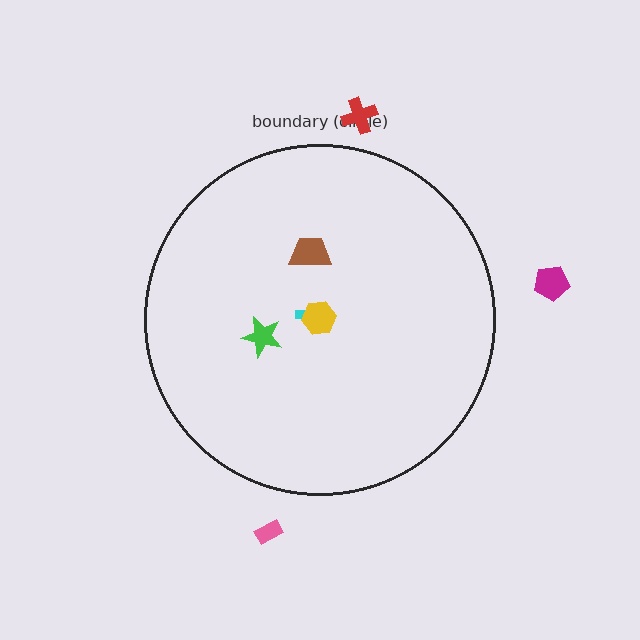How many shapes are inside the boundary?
4 inside, 3 outside.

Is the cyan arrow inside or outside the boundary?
Inside.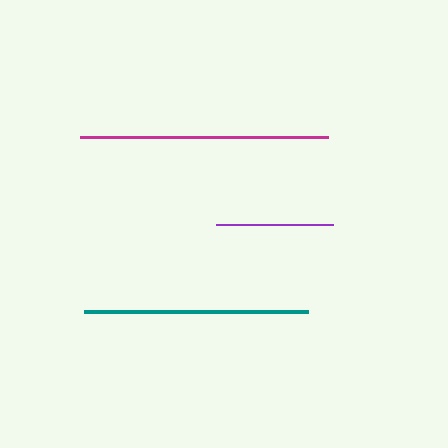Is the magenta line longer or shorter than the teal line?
The magenta line is longer than the teal line.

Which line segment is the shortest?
The purple line is the shortest at approximately 116 pixels.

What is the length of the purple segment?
The purple segment is approximately 116 pixels long.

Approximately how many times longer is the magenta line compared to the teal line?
The magenta line is approximately 1.1 times the length of the teal line.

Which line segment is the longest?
The magenta line is the longest at approximately 248 pixels.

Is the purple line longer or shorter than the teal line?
The teal line is longer than the purple line.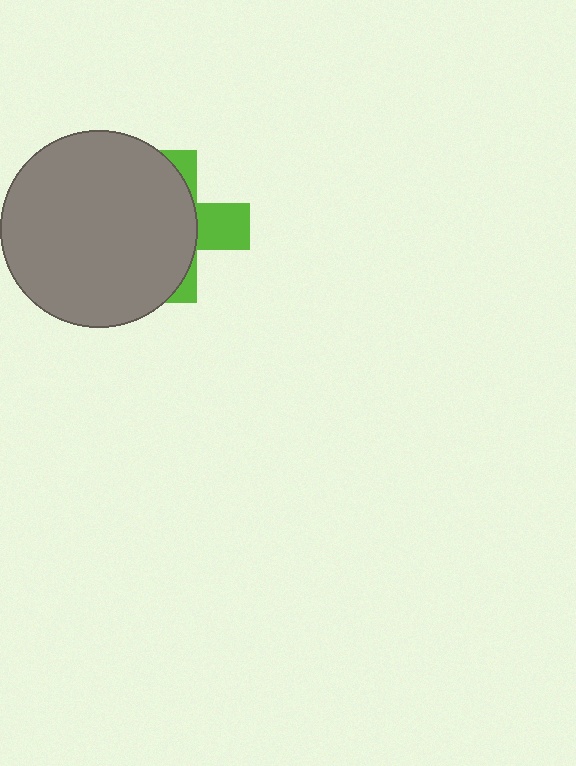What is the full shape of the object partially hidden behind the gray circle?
The partially hidden object is a lime cross.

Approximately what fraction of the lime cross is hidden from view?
Roughly 66% of the lime cross is hidden behind the gray circle.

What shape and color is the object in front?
The object in front is a gray circle.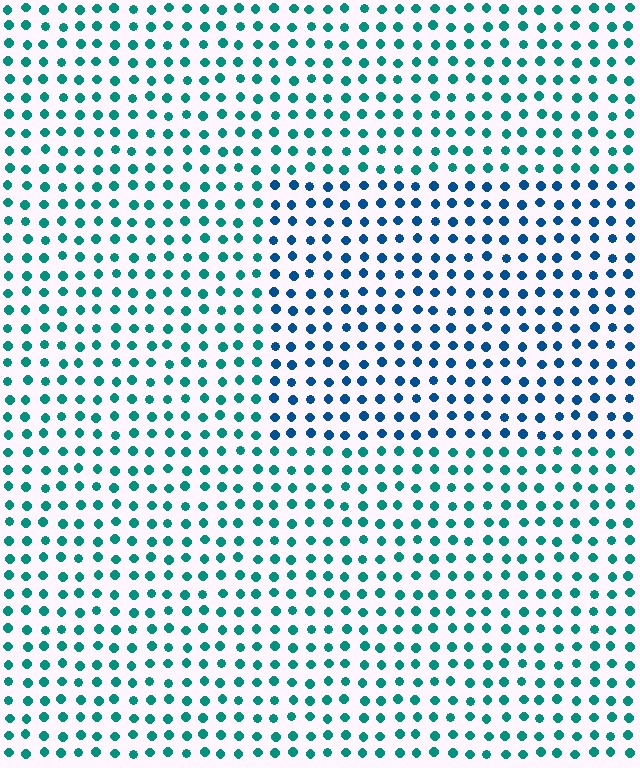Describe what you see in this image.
The image is filled with small teal elements in a uniform arrangement. A rectangle-shaped region is visible where the elements are tinted to a slightly different hue, forming a subtle color boundary.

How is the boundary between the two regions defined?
The boundary is defined purely by a slight shift in hue (about 36 degrees). Spacing, size, and orientation are identical on both sides.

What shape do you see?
I see a rectangle.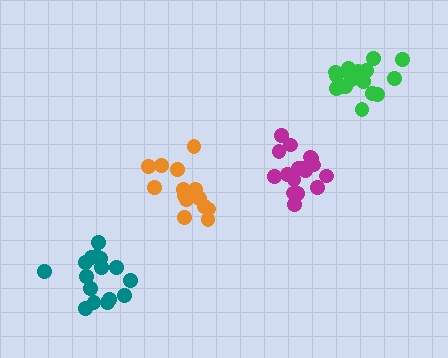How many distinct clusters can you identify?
There are 4 distinct clusters.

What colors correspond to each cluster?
The clusters are colored: teal, orange, green, magenta.